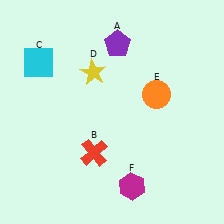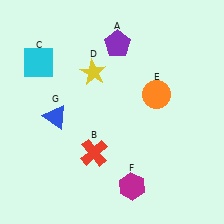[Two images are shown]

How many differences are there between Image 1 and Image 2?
There is 1 difference between the two images.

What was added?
A blue triangle (G) was added in Image 2.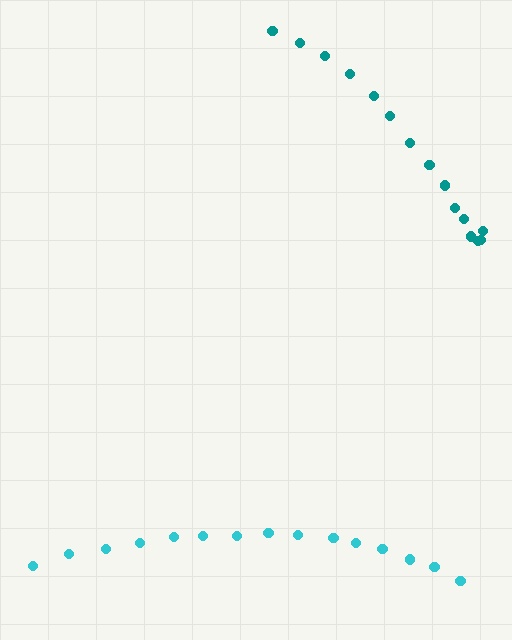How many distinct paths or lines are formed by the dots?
There are 2 distinct paths.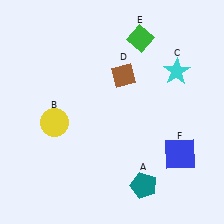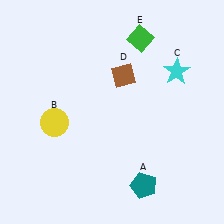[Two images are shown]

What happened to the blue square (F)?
The blue square (F) was removed in Image 2. It was in the bottom-right area of Image 1.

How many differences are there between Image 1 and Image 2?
There is 1 difference between the two images.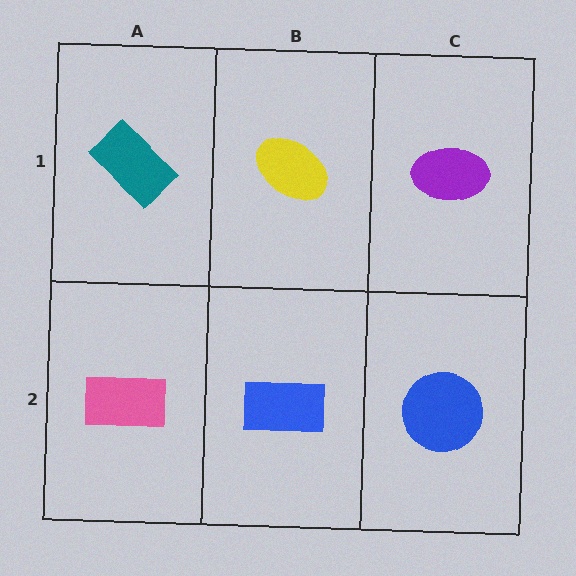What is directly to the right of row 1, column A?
A yellow ellipse.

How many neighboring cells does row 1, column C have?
2.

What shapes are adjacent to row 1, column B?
A blue rectangle (row 2, column B), a teal rectangle (row 1, column A), a purple ellipse (row 1, column C).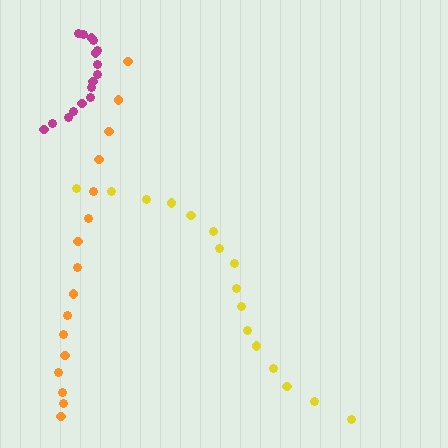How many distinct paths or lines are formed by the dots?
There are 3 distinct paths.